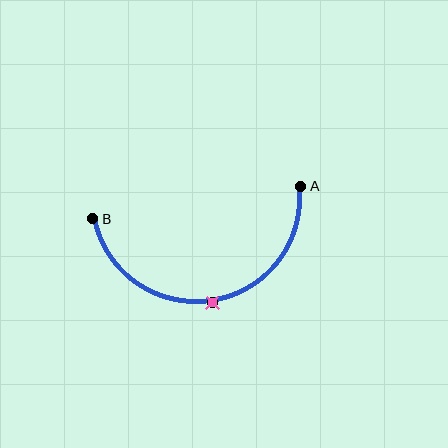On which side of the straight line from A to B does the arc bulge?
The arc bulges below the straight line connecting A and B.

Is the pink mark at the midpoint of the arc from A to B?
Yes. The pink mark lies on the arc at equal arc-length from both A and B — it is the arc midpoint.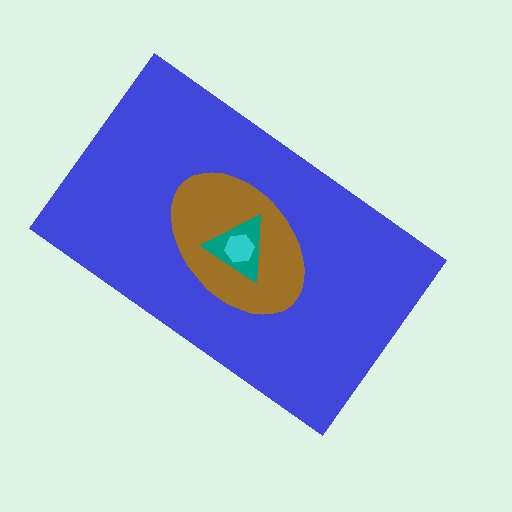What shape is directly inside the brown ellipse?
The teal triangle.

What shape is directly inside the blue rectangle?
The brown ellipse.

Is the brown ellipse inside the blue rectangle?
Yes.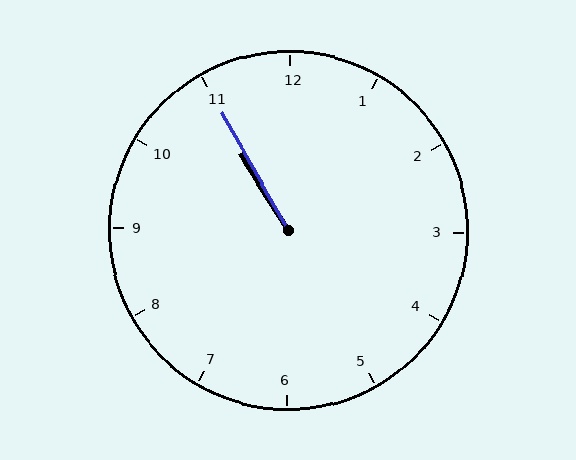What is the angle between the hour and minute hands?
Approximately 2 degrees.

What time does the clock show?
10:55.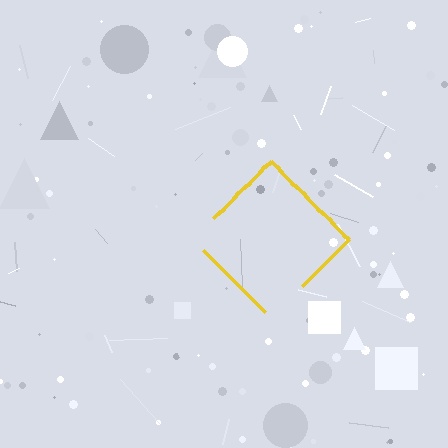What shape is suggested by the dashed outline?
The dashed outline suggests a diamond.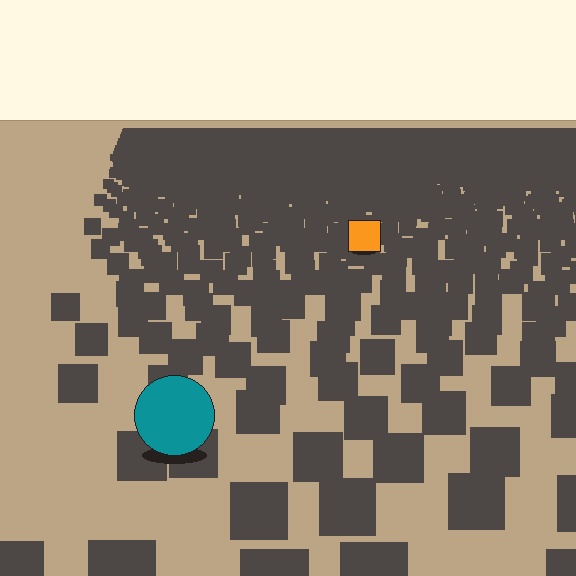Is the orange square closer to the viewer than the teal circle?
No. The teal circle is closer — you can tell from the texture gradient: the ground texture is coarser near it.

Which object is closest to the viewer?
The teal circle is closest. The texture marks near it are larger and more spread out.